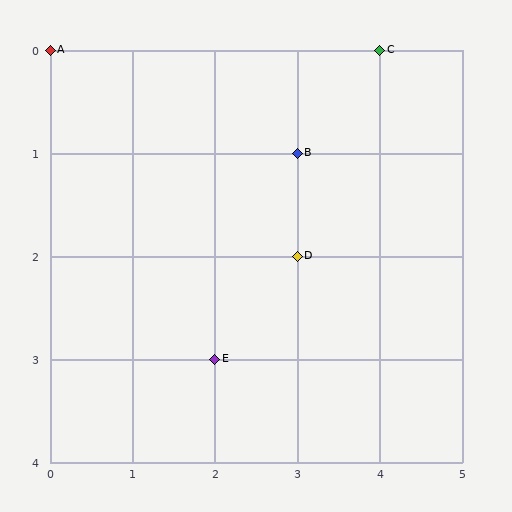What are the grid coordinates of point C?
Point C is at grid coordinates (4, 0).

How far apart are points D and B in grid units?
Points D and B are 1 row apart.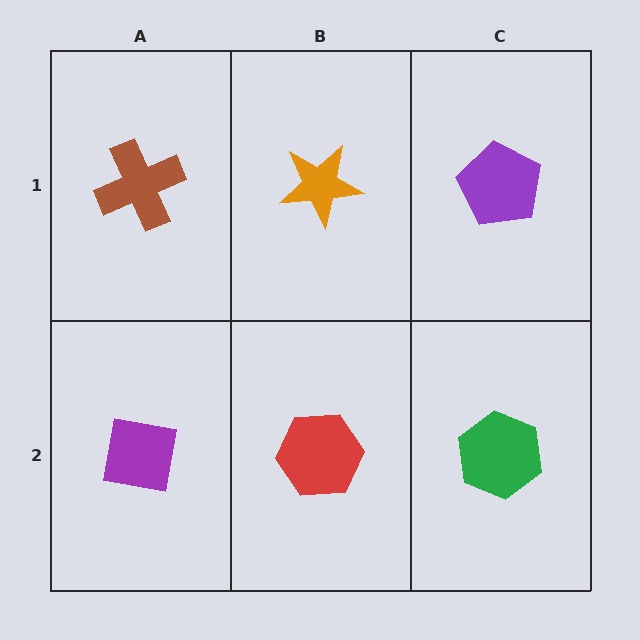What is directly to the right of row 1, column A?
An orange star.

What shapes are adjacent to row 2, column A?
A brown cross (row 1, column A), a red hexagon (row 2, column B).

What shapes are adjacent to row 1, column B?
A red hexagon (row 2, column B), a brown cross (row 1, column A), a purple pentagon (row 1, column C).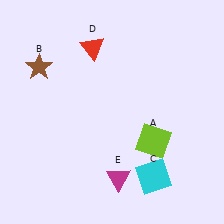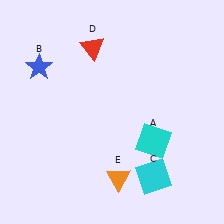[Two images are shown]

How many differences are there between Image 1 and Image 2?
There are 3 differences between the two images.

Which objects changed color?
A changed from lime to cyan. B changed from brown to blue. E changed from magenta to orange.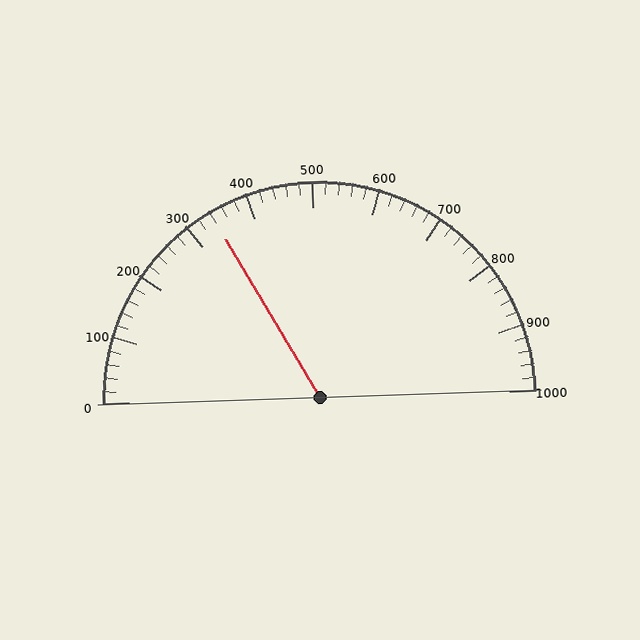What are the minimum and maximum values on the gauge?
The gauge ranges from 0 to 1000.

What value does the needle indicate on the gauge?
The needle indicates approximately 340.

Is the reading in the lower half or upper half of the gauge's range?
The reading is in the lower half of the range (0 to 1000).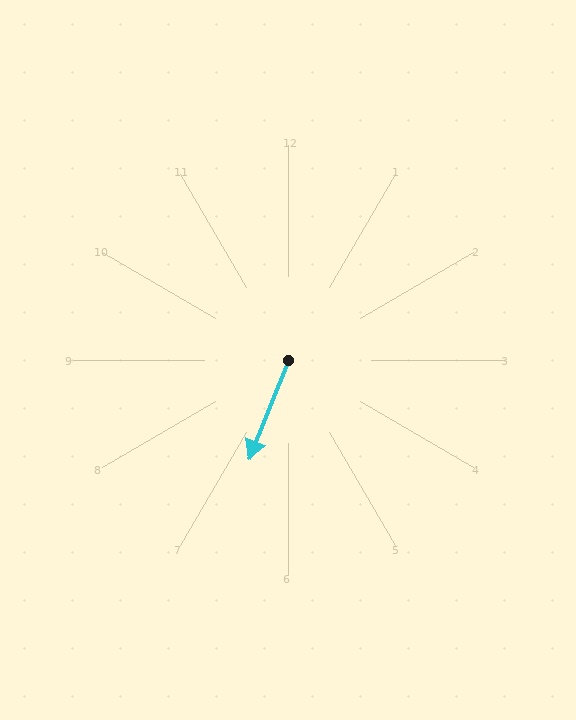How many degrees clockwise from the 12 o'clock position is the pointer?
Approximately 202 degrees.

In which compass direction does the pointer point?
South.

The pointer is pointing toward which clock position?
Roughly 7 o'clock.